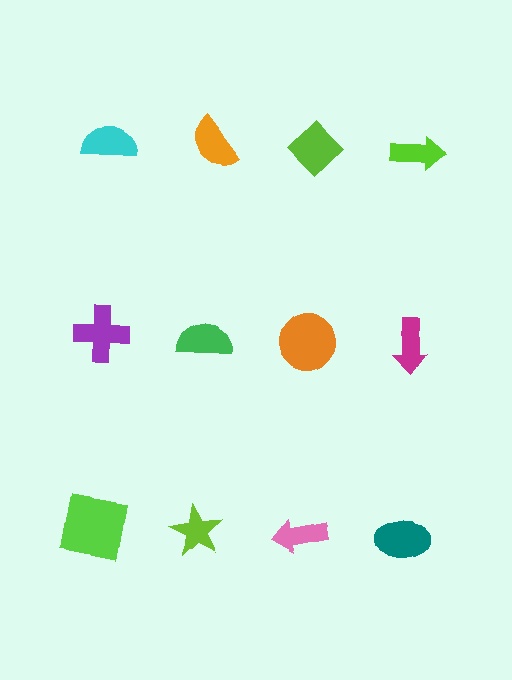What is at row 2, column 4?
A magenta arrow.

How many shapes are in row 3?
4 shapes.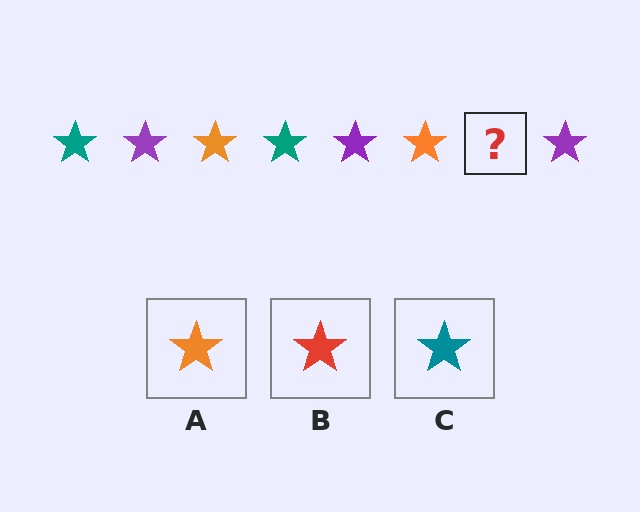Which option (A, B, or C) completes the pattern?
C.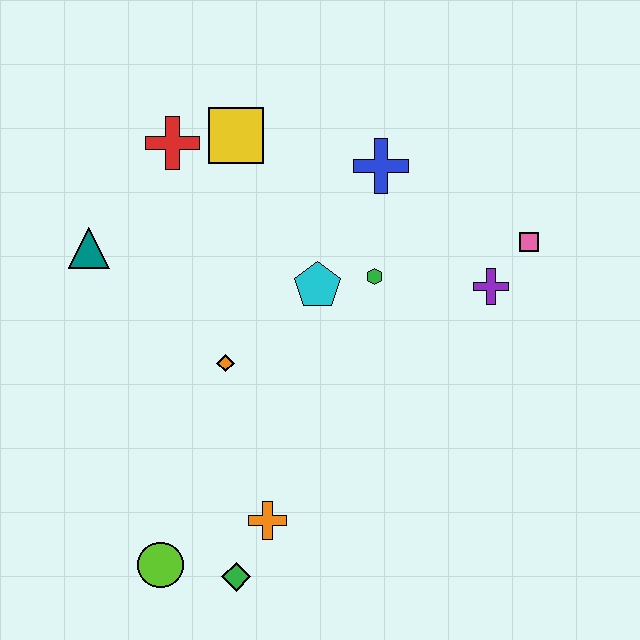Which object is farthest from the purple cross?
The lime circle is farthest from the purple cross.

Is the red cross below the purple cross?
No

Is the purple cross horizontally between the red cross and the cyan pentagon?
No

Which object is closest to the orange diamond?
The cyan pentagon is closest to the orange diamond.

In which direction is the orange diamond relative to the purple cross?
The orange diamond is to the left of the purple cross.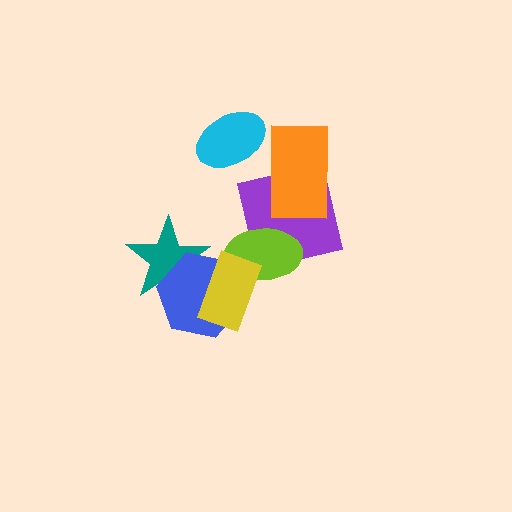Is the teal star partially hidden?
Yes, it is partially covered by another shape.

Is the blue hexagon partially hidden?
Yes, it is partially covered by another shape.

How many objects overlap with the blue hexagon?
3 objects overlap with the blue hexagon.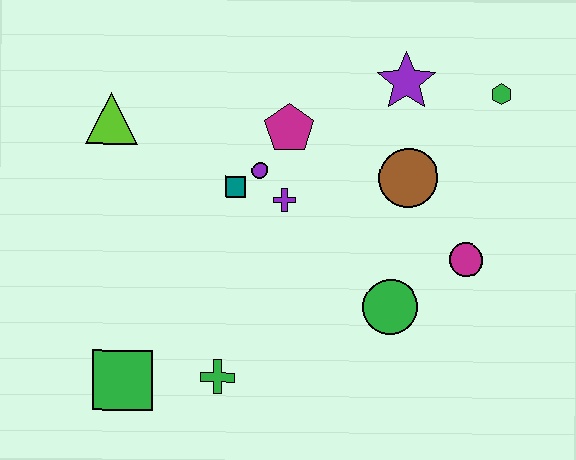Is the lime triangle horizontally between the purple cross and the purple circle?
No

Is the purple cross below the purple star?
Yes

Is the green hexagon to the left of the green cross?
No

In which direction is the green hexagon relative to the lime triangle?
The green hexagon is to the right of the lime triangle.